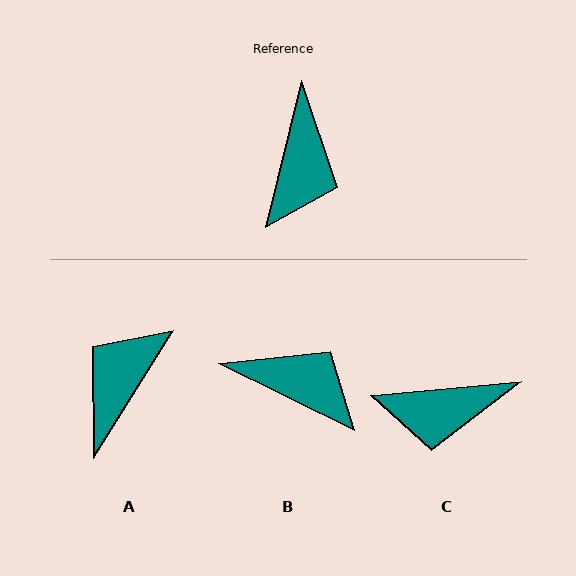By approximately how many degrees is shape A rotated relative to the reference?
Approximately 162 degrees counter-clockwise.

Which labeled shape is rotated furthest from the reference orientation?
A, about 162 degrees away.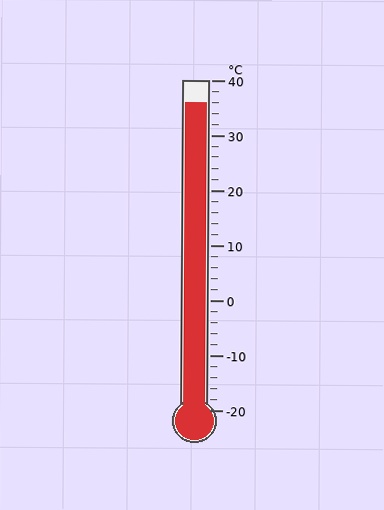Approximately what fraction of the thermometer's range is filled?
The thermometer is filled to approximately 95% of its range.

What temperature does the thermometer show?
The thermometer shows approximately 36°C.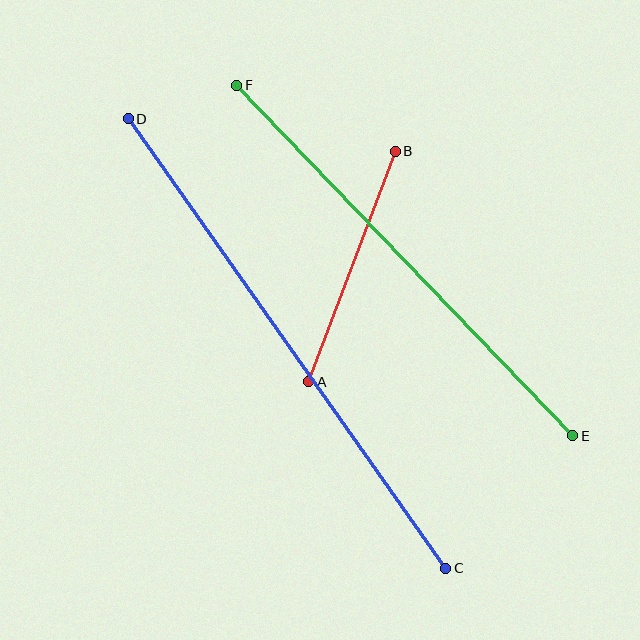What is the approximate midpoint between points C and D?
The midpoint is at approximately (287, 343) pixels.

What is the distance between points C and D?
The distance is approximately 550 pixels.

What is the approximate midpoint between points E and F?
The midpoint is at approximately (405, 260) pixels.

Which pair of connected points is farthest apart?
Points C and D are farthest apart.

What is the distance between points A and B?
The distance is approximately 246 pixels.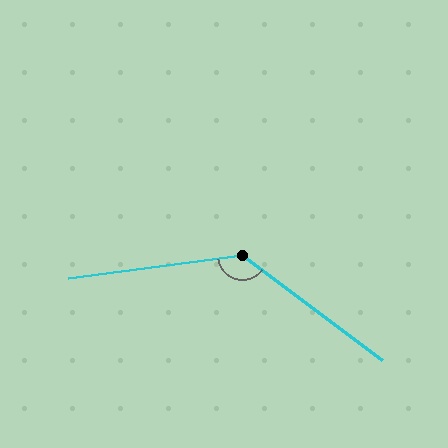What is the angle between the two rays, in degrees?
Approximately 136 degrees.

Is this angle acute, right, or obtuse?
It is obtuse.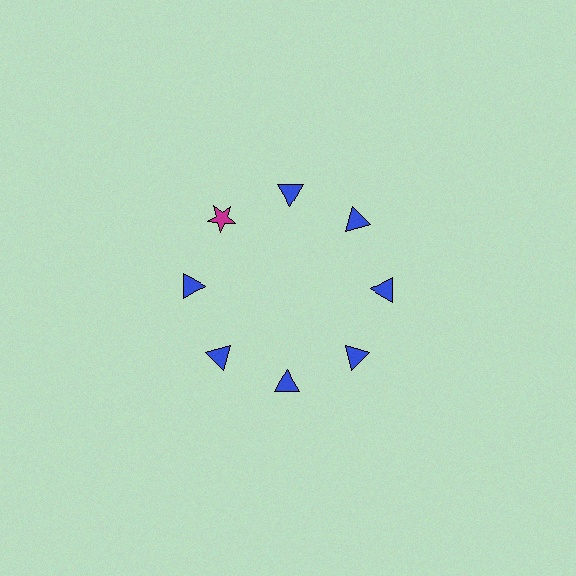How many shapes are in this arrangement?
There are 8 shapes arranged in a ring pattern.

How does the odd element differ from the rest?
It differs in both color (magenta instead of blue) and shape (star instead of triangle).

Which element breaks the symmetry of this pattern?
The magenta star at roughly the 10 o'clock position breaks the symmetry. All other shapes are blue triangles.